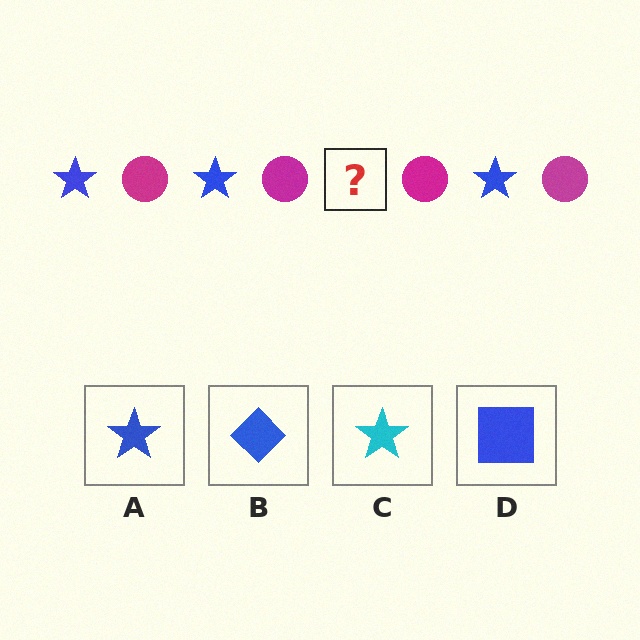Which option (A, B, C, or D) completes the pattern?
A.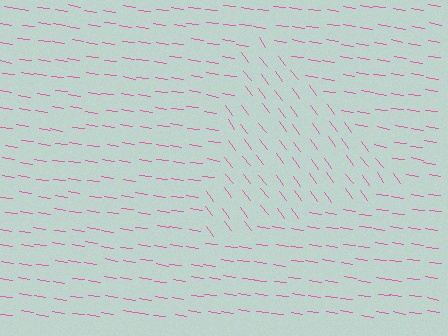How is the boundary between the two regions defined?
The boundary is defined purely by a change in line orientation (approximately 45 degrees difference). All lines are the same color and thickness.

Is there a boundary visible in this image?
Yes, there is a texture boundary formed by a change in line orientation.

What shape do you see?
I see a triangle.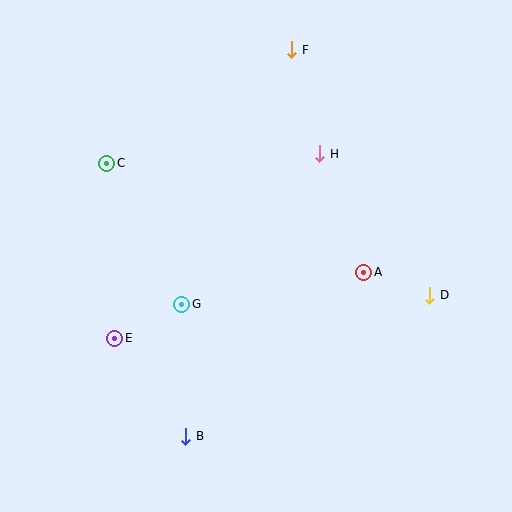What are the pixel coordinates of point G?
Point G is at (182, 304).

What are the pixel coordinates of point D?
Point D is at (430, 295).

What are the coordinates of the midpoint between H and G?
The midpoint between H and G is at (251, 229).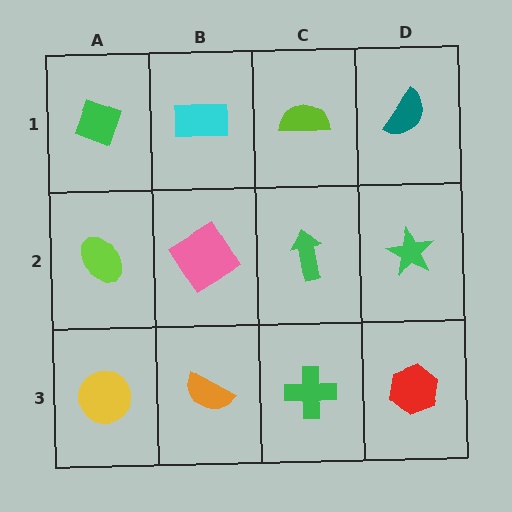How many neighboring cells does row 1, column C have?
3.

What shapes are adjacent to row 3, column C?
A green arrow (row 2, column C), an orange semicircle (row 3, column B), a red hexagon (row 3, column D).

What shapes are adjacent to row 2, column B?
A cyan rectangle (row 1, column B), an orange semicircle (row 3, column B), a lime ellipse (row 2, column A), a green arrow (row 2, column C).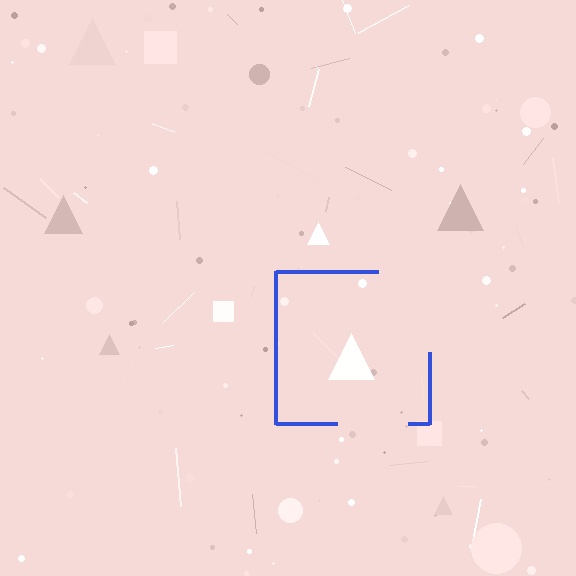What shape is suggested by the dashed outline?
The dashed outline suggests a square.